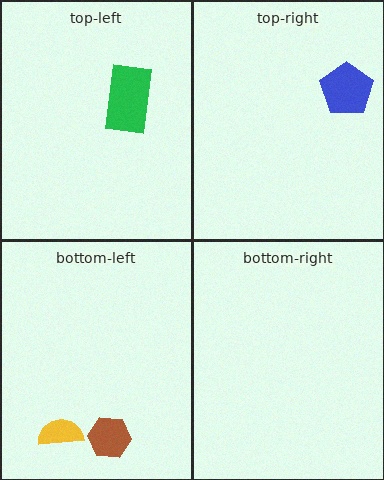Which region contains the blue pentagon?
The top-right region.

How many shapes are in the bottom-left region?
2.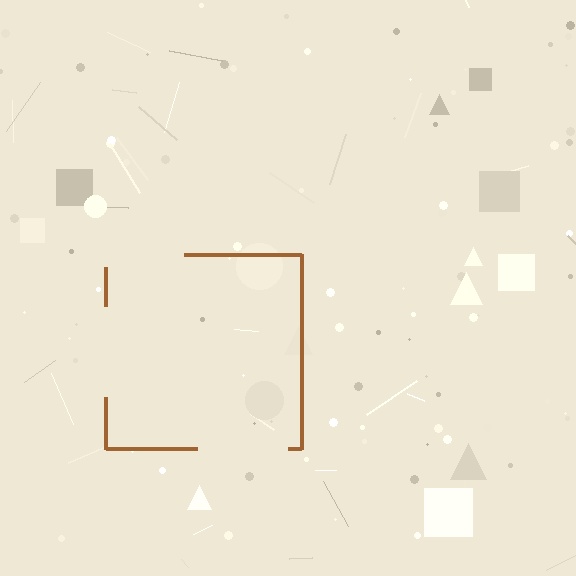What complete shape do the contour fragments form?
The contour fragments form a square.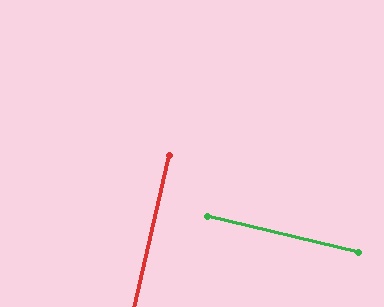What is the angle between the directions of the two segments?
Approximately 90 degrees.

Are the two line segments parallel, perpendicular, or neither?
Perpendicular — they meet at approximately 90°.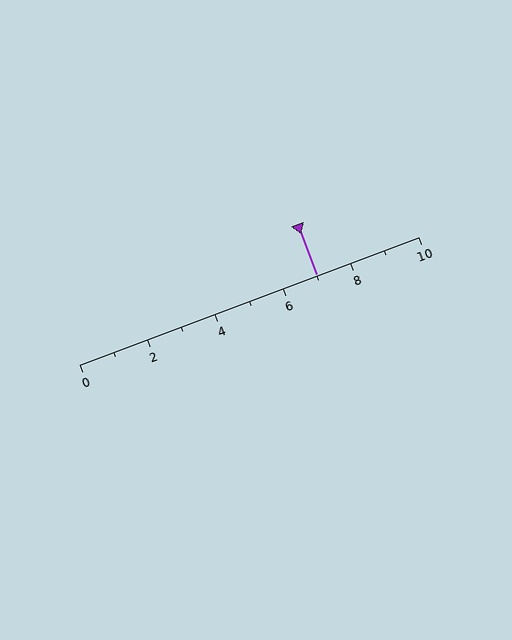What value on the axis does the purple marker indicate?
The marker indicates approximately 7.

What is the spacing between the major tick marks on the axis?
The major ticks are spaced 2 apart.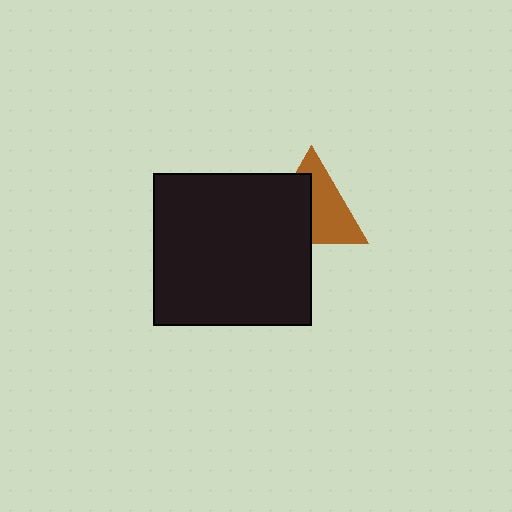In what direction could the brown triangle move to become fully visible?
The brown triangle could move toward the upper-right. That would shift it out from behind the black rectangle entirely.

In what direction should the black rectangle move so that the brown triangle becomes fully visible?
The black rectangle should move toward the lower-left. That is the shortest direction to clear the overlap and leave the brown triangle fully visible.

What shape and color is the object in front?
The object in front is a black rectangle.